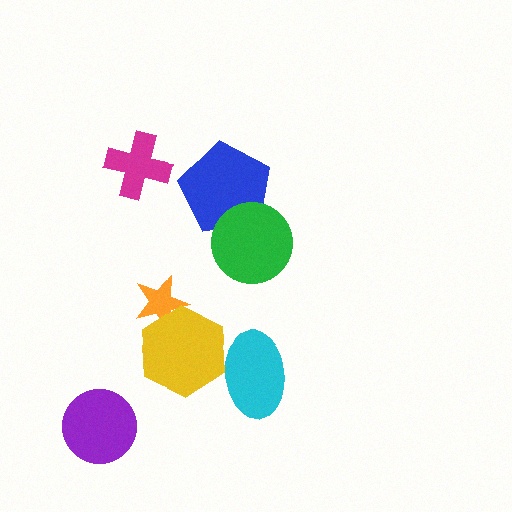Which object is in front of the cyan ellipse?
The yellow hexagon is in front of the cyan ellipse.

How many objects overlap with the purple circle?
0 objects overlap with the purple circle.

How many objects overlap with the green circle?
1 object overlaps with the green circle.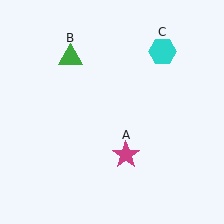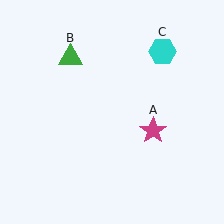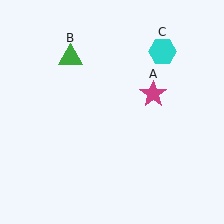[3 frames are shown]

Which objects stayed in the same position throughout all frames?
Green triangle (object B) and cyan hexagon (object C) remained stationary.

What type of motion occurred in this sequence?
The magenta star (object A) rotated counterclockwise around the center of the scene.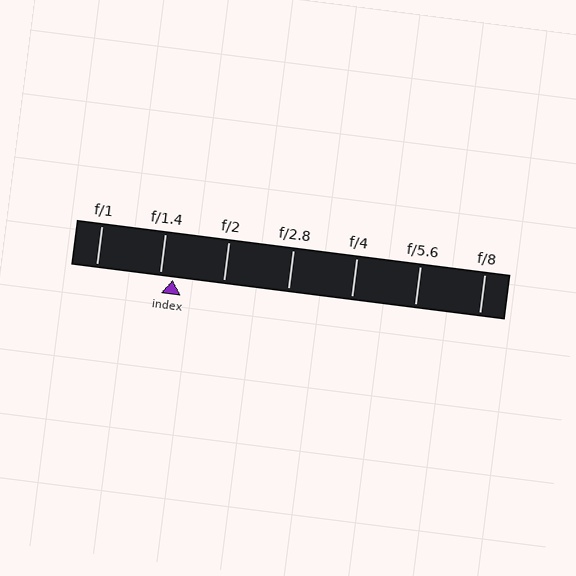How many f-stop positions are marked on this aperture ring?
There are 7 f-stop positions marked.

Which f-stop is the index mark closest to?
The index mark is closest to f/1.4.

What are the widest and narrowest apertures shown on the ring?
The widest aperture shown is f/1 and the narrowest is f/8.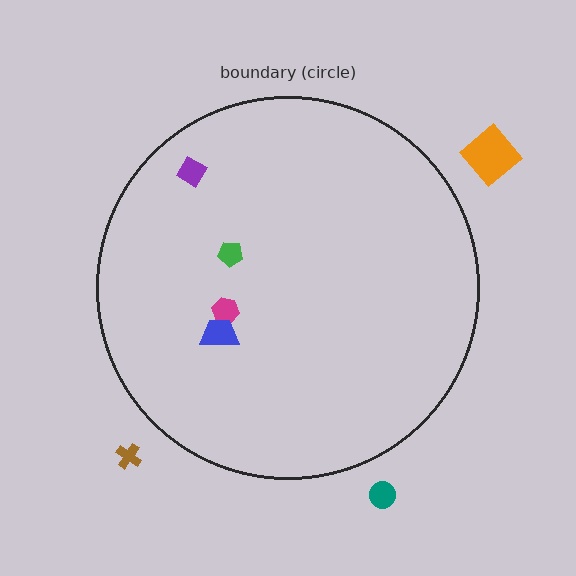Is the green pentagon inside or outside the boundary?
Inside.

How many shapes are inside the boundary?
4 inside, 3 outside.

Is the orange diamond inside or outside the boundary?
Outside.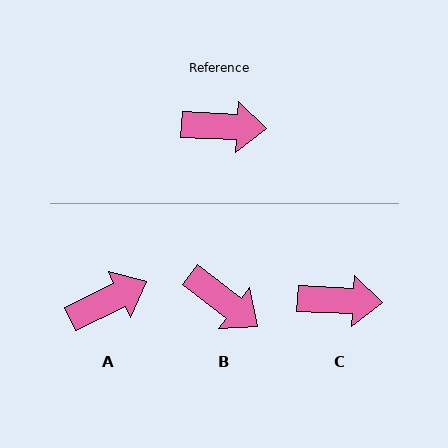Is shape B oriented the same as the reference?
No, it is off by about 34 degrees.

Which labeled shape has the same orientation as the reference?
C.